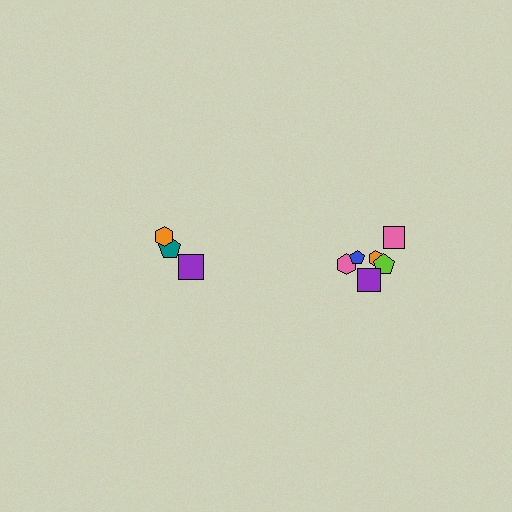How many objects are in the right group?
There are 6 objects.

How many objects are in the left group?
There are 3 objects.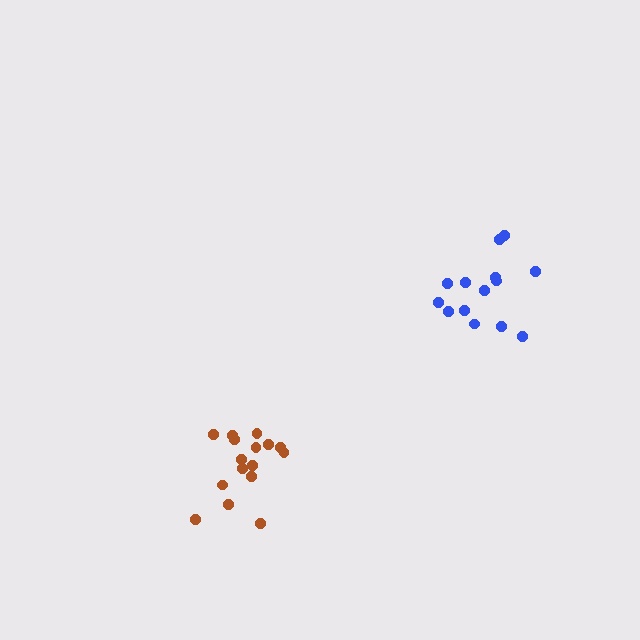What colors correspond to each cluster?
The clusters are colored: blue, brown.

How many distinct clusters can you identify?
There are 2 distinct clusters.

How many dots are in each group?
Group 1: 14 dots, Group 2: 16 dots (30 total).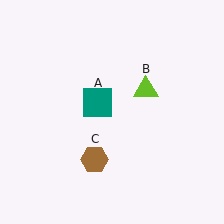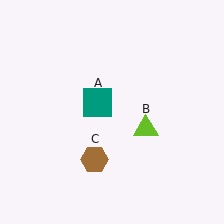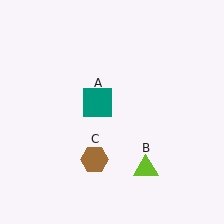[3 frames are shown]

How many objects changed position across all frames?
1 object changed position: lime triangle (object B).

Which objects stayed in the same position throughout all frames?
Teal square (object A) and brown hexagon (object C) remained stationary.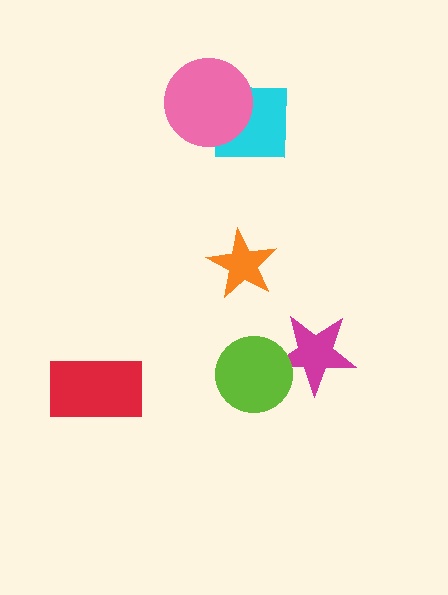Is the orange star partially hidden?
No, no other shape covers it.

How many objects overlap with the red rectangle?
0 objects overlap with the red rectangle.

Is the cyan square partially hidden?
Yes, it is partially covered by another shape.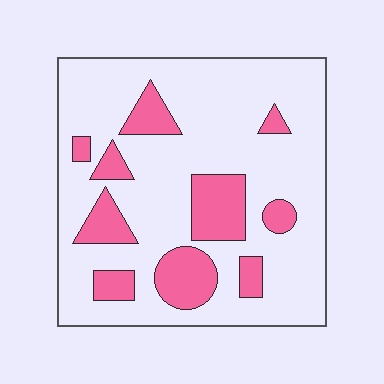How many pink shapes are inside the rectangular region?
10.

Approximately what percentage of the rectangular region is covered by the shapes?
Approximately 20%.